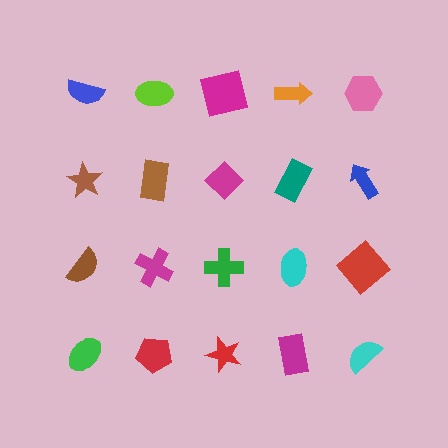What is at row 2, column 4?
A teal rectangle.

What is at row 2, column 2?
A brown rectangle.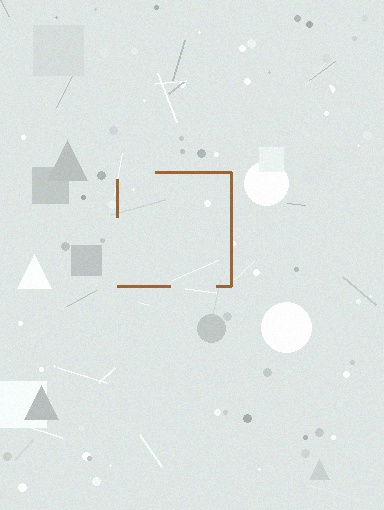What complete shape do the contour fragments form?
The contour fragments form a square.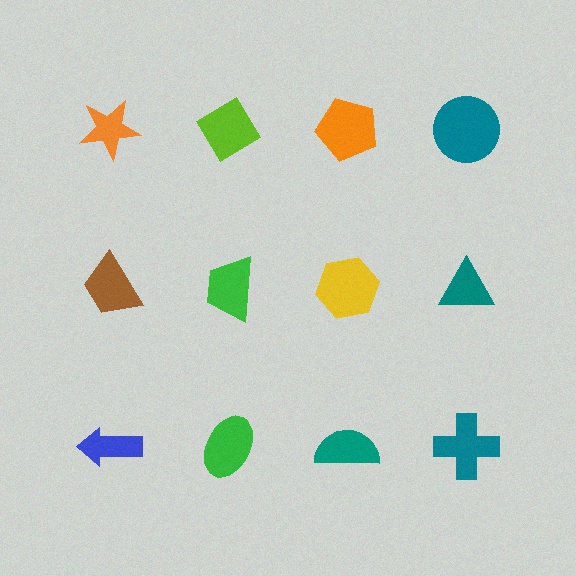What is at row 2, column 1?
A brown trapezoid.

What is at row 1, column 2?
A lime diamond.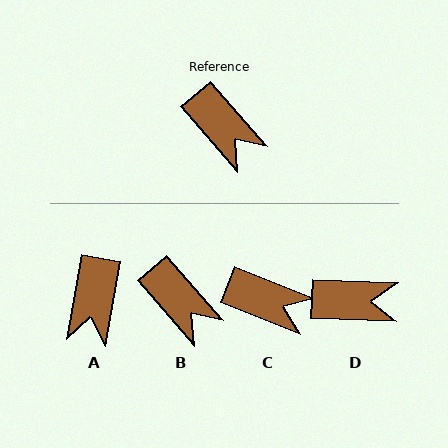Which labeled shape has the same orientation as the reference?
B.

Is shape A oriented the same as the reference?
No, it is off by about 51 degrees.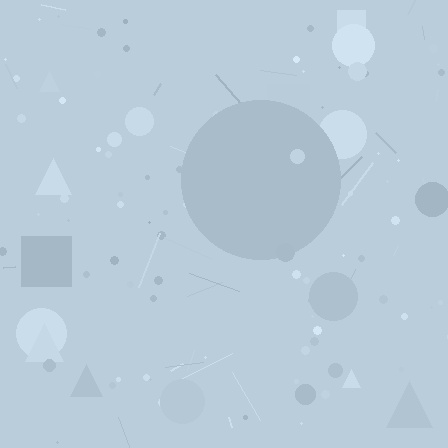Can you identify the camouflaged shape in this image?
The camouflaged shape is a circle.